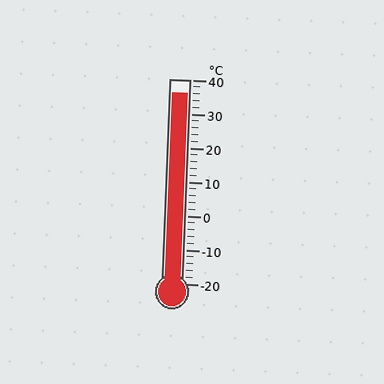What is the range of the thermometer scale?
The thermometer scale ranges from -20°C to 40°C.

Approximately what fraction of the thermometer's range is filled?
The thermometer is filled to approximately 95% of its range.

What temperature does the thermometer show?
The thermometer shows approximately 36°C.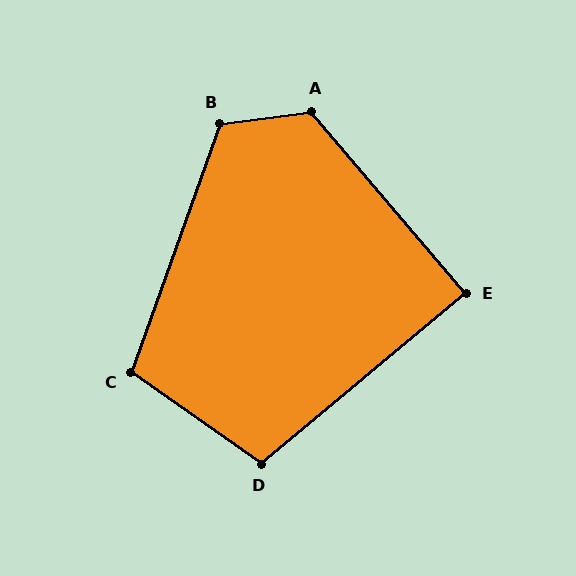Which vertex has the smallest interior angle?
E, at approximately 89 degrees.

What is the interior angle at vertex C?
Approximately 106 degrees (obtuse).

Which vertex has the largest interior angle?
A, at approximately 123 degrees.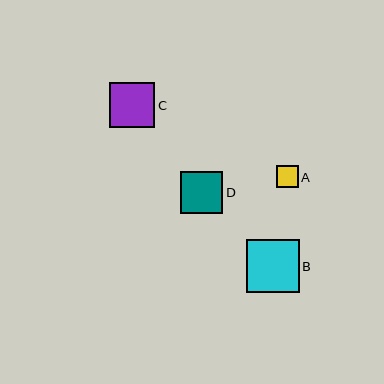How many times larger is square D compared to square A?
Square D is approximately 1.9 times the size of square A.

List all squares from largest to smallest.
From largest to smallest: B, C, D, A.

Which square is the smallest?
Square A is the smallest with a size of approximately 22 pixels.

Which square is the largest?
Square B is the largest with a size of approximately 53 pixels.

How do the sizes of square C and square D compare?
Square C and square D are approximately the same size.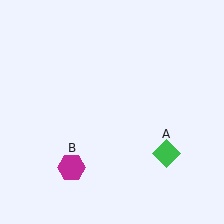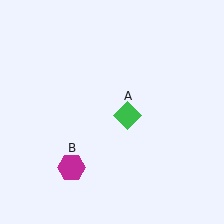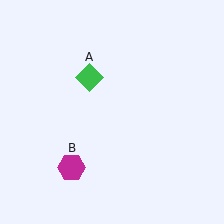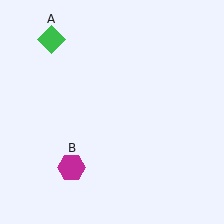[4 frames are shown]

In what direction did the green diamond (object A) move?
The green diamond (object A) moved up and to the left.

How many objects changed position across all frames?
1 object changed position: green diamond (object A).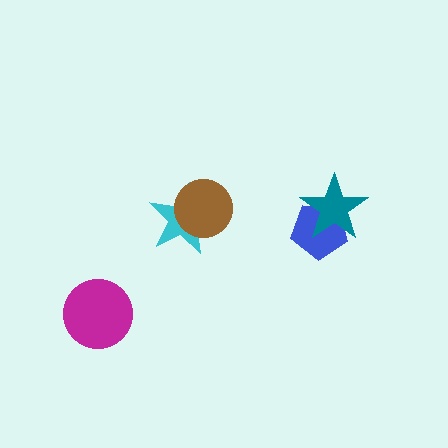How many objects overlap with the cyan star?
1 object overlaps with the cyan star.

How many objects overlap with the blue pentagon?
1 object overlaps with the blue pentagon.